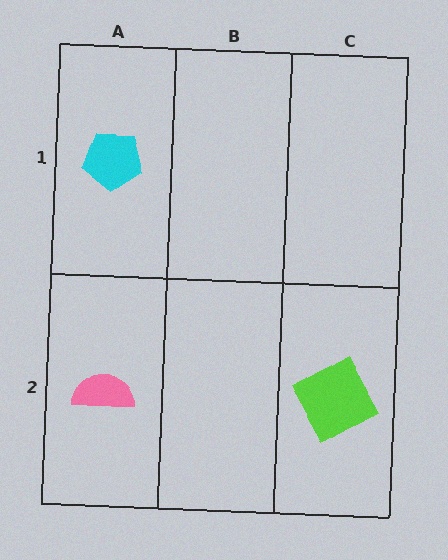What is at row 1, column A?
A cyan pentagon.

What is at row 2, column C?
A lime square.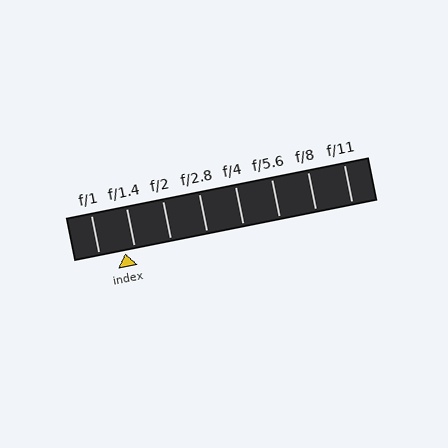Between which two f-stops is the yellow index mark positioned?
The index mark is between f/1 and f/1.4.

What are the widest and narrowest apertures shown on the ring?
The widest aperture shown is f/1 and the narrowest is f/11.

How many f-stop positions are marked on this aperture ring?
There are 8 f-stop positions marked.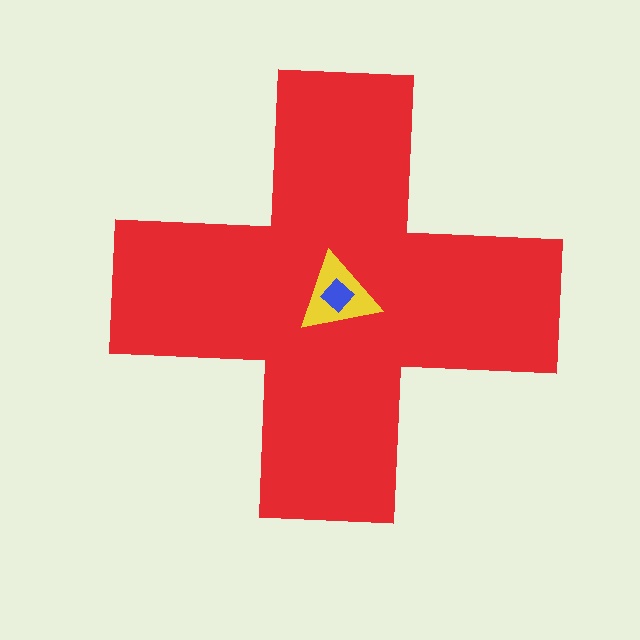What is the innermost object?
The blue diamond.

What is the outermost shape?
The red cross.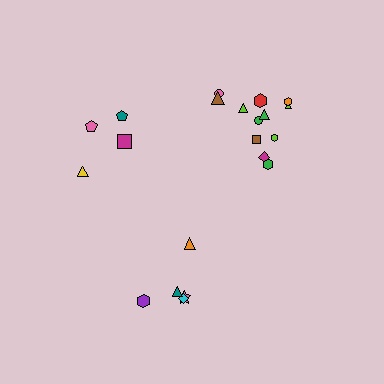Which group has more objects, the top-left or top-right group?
The top-right group.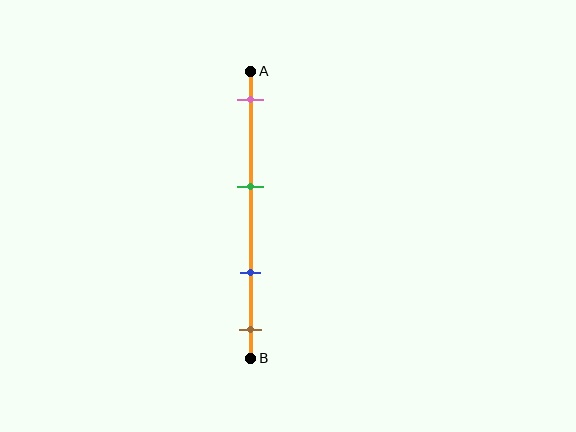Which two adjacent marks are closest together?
The blue and brown marks are the closest adjacent pair.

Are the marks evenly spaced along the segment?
No, the marks are not evenly spaced.